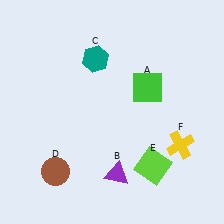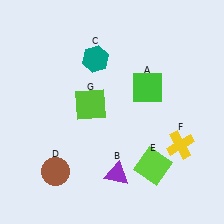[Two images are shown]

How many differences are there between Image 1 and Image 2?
There is 1 difference between the two images.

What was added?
A lime square (G) was added in Image 2.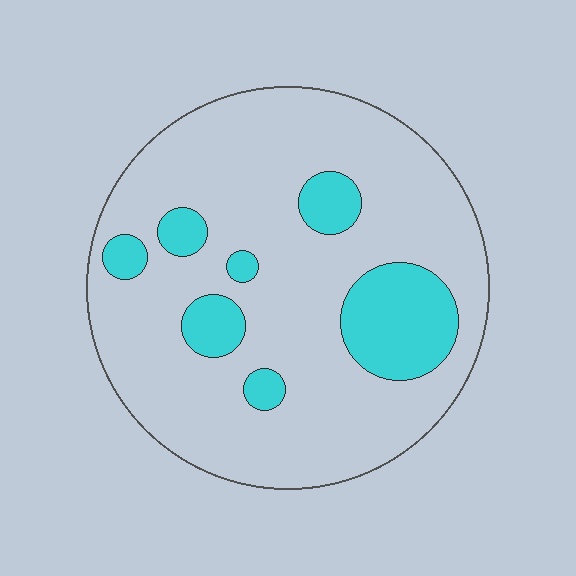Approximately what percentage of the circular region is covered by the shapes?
Approximately 20%.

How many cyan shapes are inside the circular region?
7.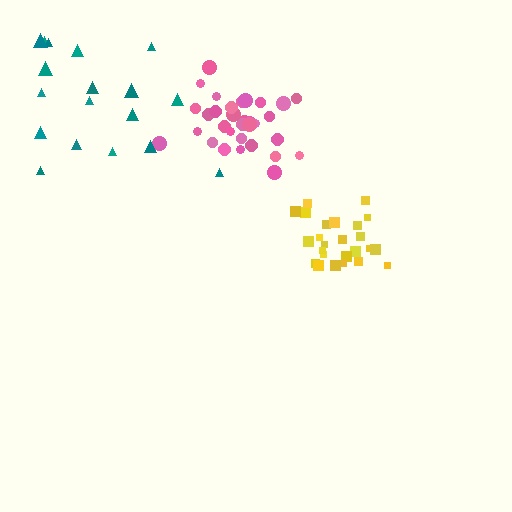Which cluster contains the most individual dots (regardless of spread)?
Pink (32).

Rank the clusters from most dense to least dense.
yellow, pink, teal.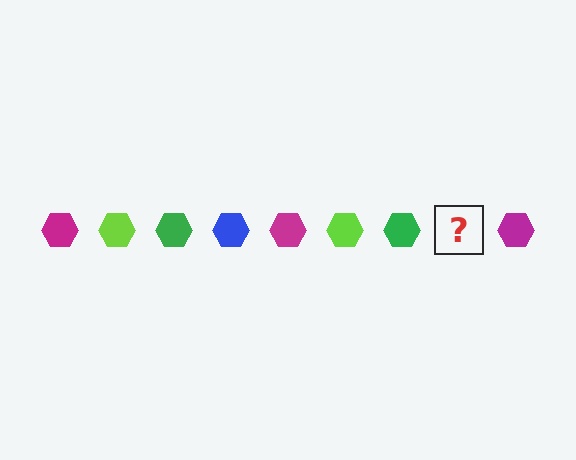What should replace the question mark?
The question mark should be replaced with a blue hexagon.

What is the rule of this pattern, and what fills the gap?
The rule is that the pattern cycles through magenta, lime, green, blue hexagons. The gap should be filled with a blue hexagon.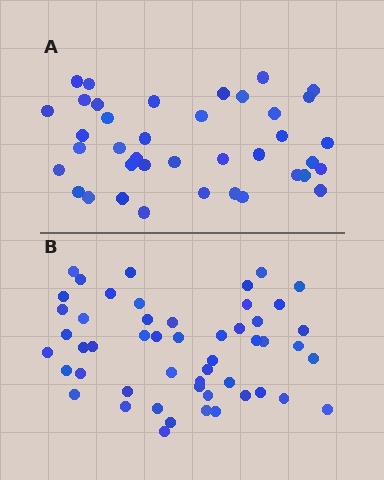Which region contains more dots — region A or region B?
Region B (the bottom region) has more dots.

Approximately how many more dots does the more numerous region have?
Region B has roughly 12 or so more dots than region A.